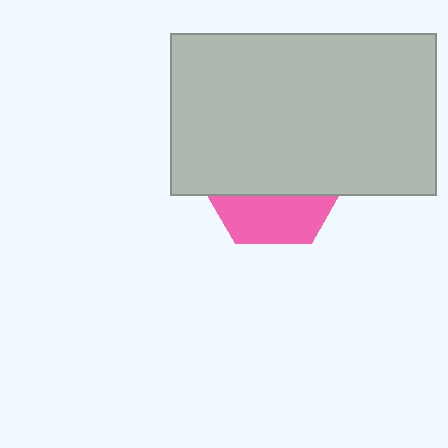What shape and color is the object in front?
The object in front is a light gray rectangle.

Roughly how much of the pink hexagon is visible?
A small part of it is visible (roughly 34%).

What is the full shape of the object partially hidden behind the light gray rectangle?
The partially hidden object is a pink hexagon.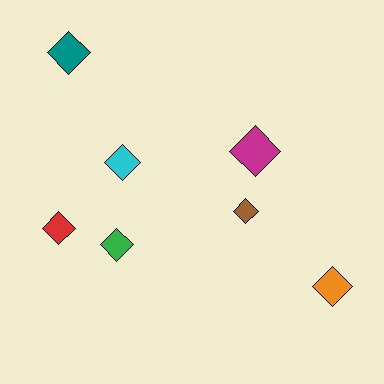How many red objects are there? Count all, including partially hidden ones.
There is 1 red object.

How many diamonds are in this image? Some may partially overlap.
There are 7 diamonds.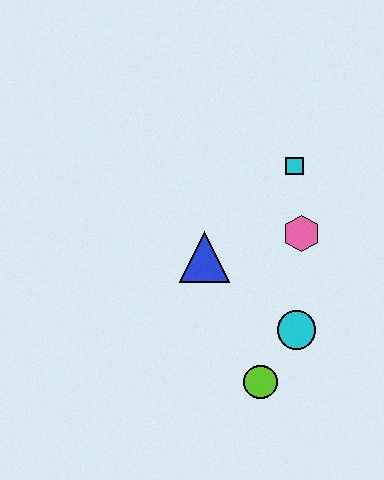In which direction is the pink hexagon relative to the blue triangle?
The pink hexagon is to the right of the blue triangle.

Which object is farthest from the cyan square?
The lime circle is farthest from the cyan square.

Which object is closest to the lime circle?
The cyan circle is closest to the lime circle.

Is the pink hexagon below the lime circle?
No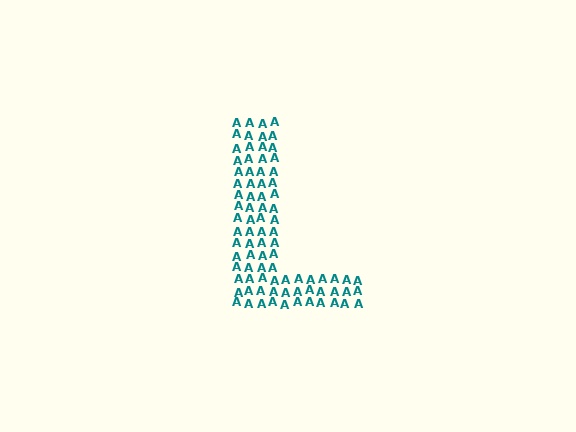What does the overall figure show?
The overall figure shows the letter L.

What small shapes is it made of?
It is made of small letter A's.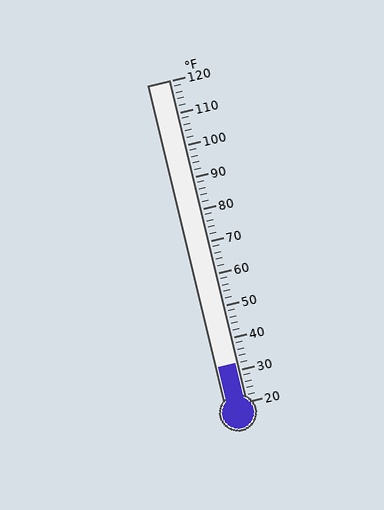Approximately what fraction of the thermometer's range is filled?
The thermometer is filled to approximately 10% of its range.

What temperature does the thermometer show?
The thermometer shows approximately 32°F.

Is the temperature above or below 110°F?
The temperature is below 110°F.